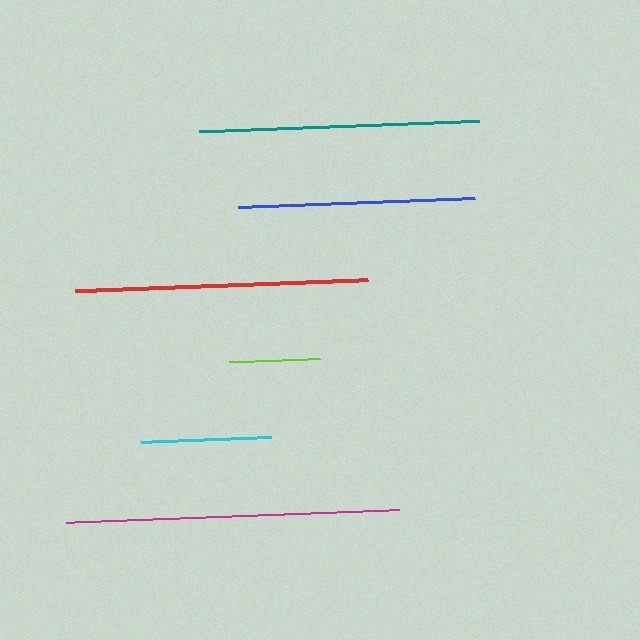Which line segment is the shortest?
The lime line is the shortest at approximately 91 pixels.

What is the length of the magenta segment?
The magenta segment is approximately 334 pixels long.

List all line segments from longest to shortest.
From longest to shortest: magenta, red, teal, blue, cyan, lime.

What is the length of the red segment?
The red segment is approximately 293 pixels long.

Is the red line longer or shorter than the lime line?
The red line is longer than the lime line.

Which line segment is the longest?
The magenta line is the longest at approximately 334 pixels.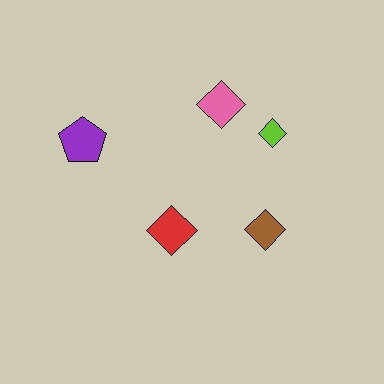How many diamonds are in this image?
There are 4 diamonds.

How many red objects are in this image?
There is 1 red object.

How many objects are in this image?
There are 5 objects.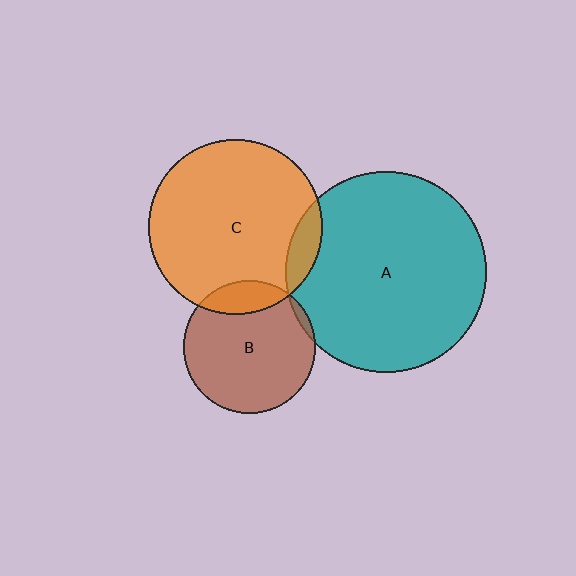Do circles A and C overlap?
Yes.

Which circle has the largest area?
Circle A (teal).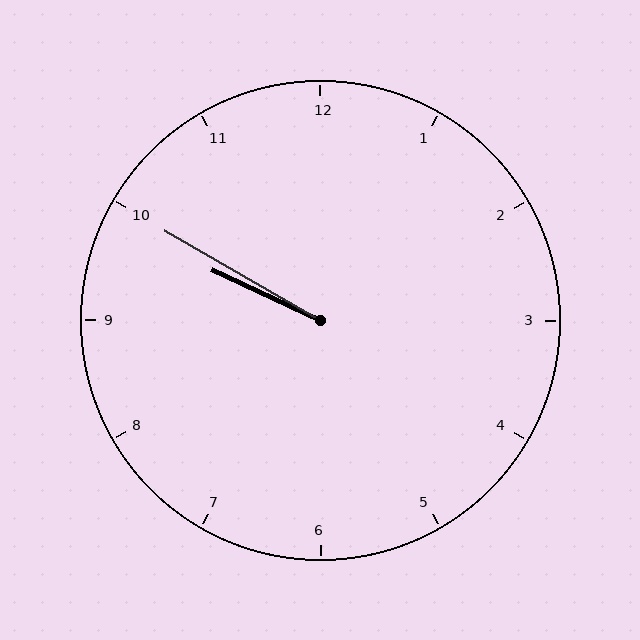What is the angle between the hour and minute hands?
Approximately 5 degrees.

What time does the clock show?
9:50.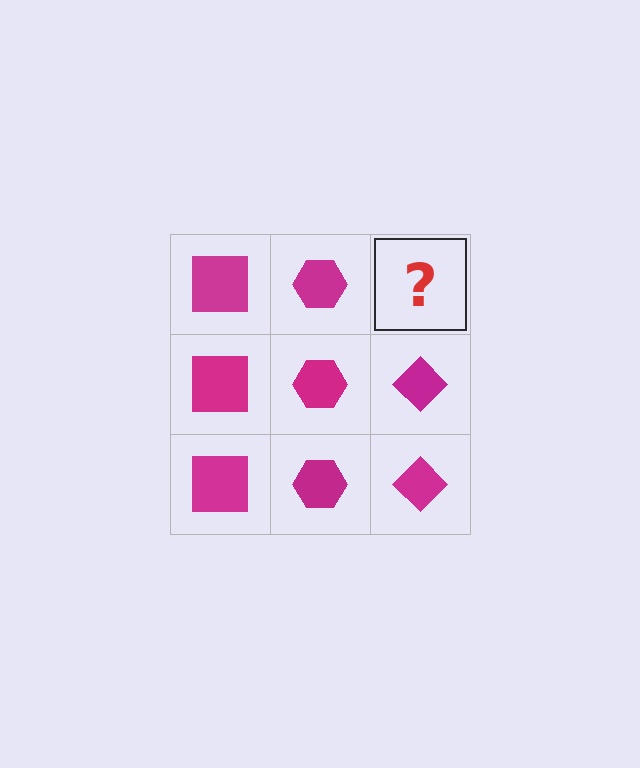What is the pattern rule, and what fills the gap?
The rule is that each column has a consistent shape. The gap should be filled with a magenta diamond.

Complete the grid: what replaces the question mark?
The question mark should be replaced with a magenta diamond.